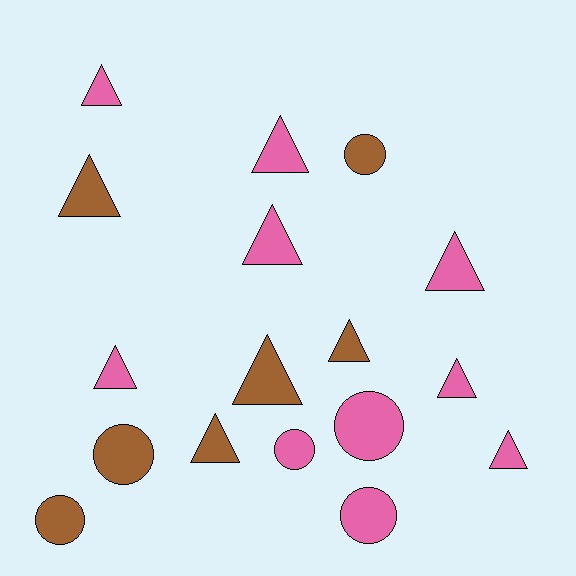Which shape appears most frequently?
Triangle, with 11 objects.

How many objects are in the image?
There are 17 objects.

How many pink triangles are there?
There are 7 pink triangles.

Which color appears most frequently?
Pink, with 10 objects.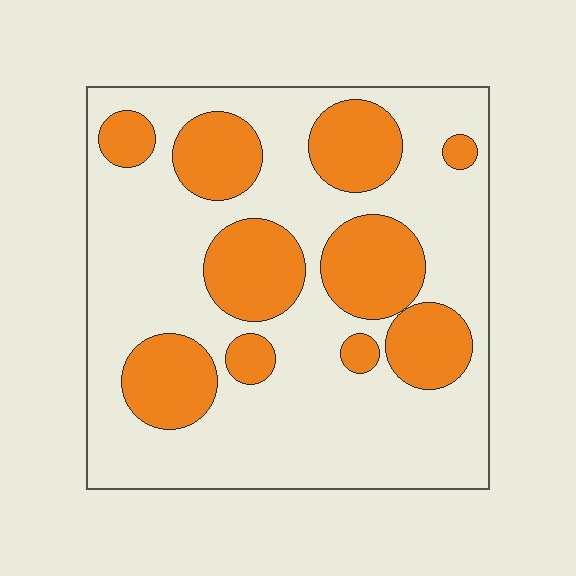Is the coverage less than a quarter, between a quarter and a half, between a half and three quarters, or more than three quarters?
Between a quarter and a half.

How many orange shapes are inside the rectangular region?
10.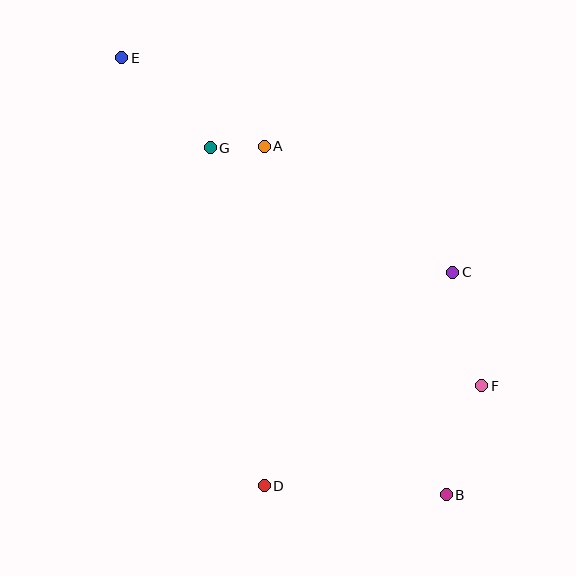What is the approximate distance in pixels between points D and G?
The distance between D and G is approximately 342 pixels.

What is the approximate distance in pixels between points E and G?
The distance between E and G is approximately 126 pixels.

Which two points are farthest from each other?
Points B and E are farthest from each other.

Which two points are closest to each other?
Points A and G are closest to each other.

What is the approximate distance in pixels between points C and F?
The distance between C and F is approximately 117 pixels.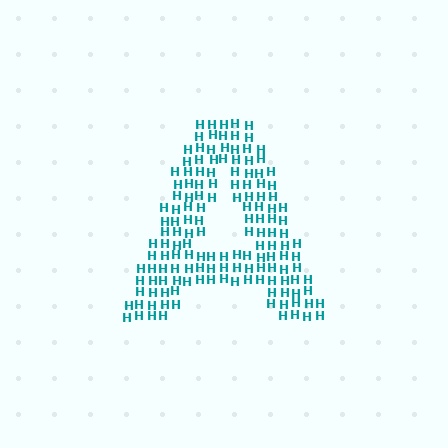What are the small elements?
The small elements are letter H's.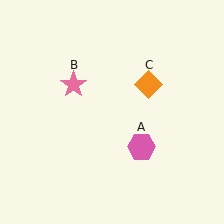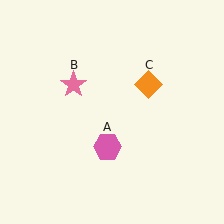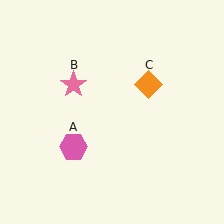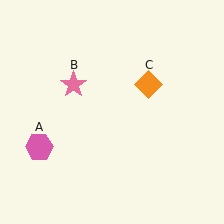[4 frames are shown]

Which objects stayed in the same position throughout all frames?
Pink star (object B) and orange diamond (object C) remained stationary.